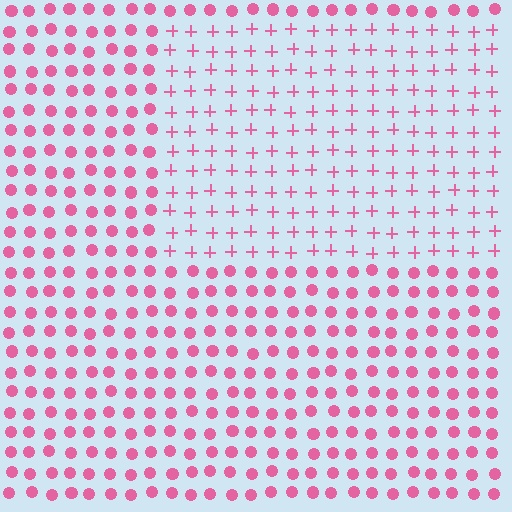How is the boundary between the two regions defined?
The boundary is defined by a change in element shape: plus signs inside vs. circles outside. All elements share the same color and spacing.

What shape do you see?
I see a rectangle.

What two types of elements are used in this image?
The image uses plus signs inside the rectangle region and circles outside it.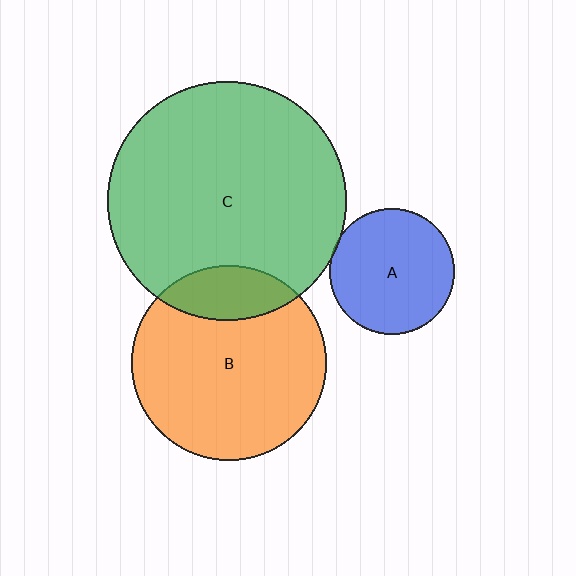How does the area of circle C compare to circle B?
Approximately 1.5 times.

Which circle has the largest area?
Circle C (green).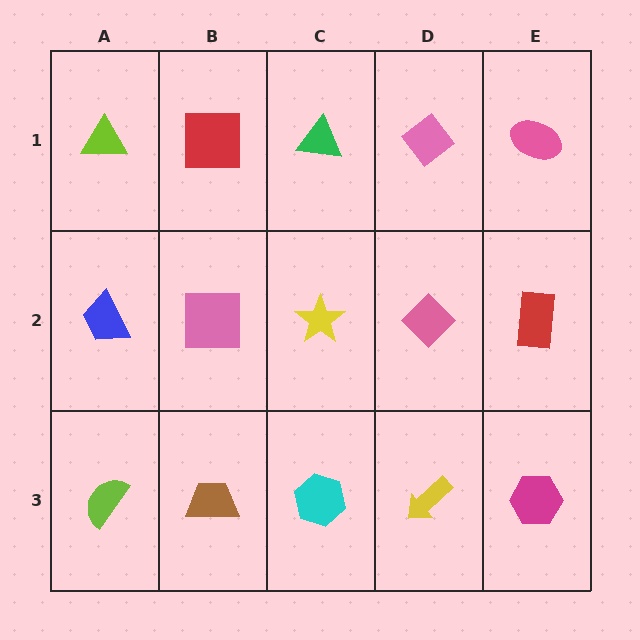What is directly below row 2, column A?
A lime semicircle.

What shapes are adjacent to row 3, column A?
A blue trapezoid (row 2, column A), a brown trapezoid (row 3, column B).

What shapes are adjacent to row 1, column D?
A pink diamond (row 2, column D), a green triangle (row 1, column C), a pink ellipse (row 1, column E).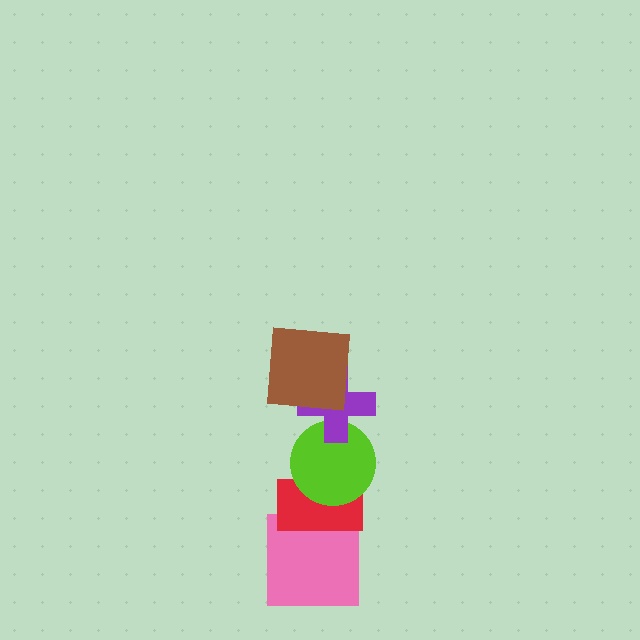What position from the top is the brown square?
The brown square is 1st from the top.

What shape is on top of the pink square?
The red rectangle is on top of the pink square.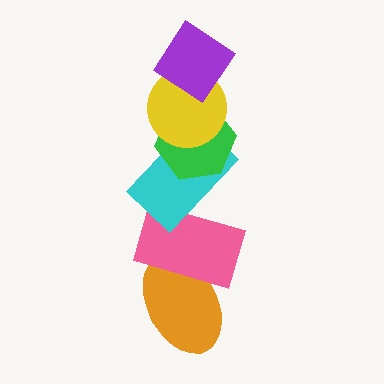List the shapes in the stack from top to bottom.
From top to bottom: the purple diamond, the yellow circle, the green hexagon, the cyan rectangle, the pink rectangle, the orange ellipse.